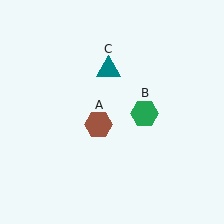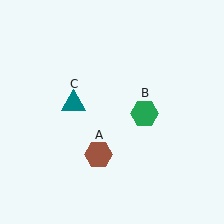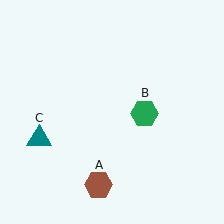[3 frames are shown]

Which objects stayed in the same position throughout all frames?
Green hexagon (object B) remained stationary.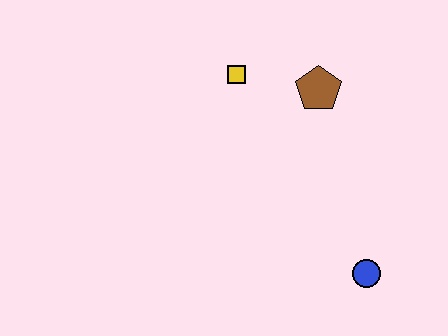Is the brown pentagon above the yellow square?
No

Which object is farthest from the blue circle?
The yellow square is farthest from the blue circle.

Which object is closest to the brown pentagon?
The yellow square is closest to the brown pentagon.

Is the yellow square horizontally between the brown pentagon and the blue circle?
No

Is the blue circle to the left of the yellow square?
No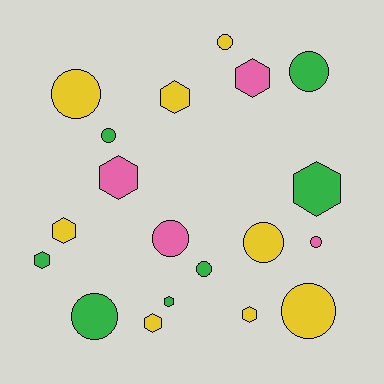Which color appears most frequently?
Yellow, with 8 objects.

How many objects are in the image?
There are 19 objects.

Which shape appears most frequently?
Circle, with 10 objects.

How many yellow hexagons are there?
There are 4 yellow hexagons.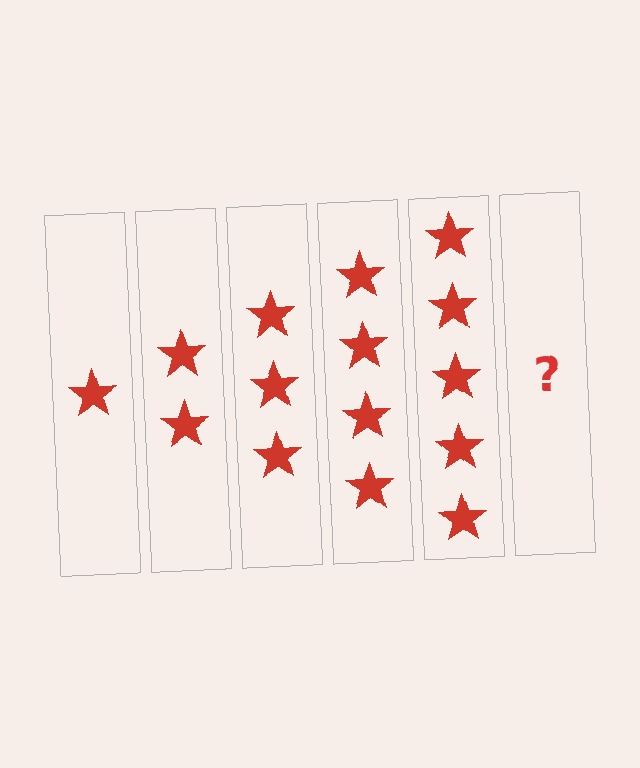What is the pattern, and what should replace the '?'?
The pattern is that each step adds one more star. The '?' should be 6 stars.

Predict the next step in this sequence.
The next step is 6 stars.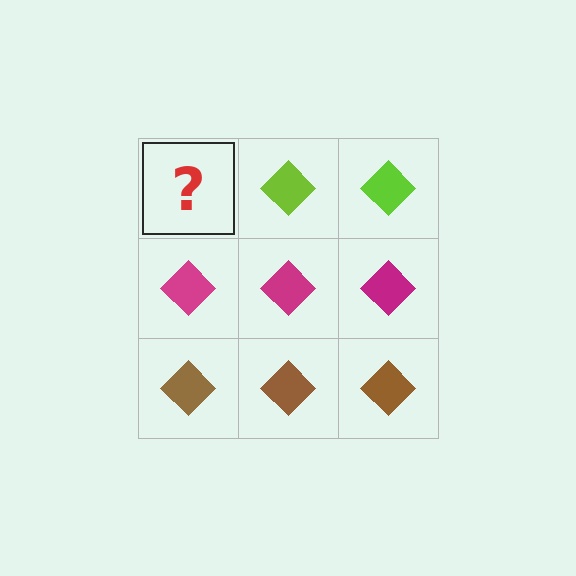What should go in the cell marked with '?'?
The missing cell should contain a lime diamond.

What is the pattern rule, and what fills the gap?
The rule is that each row has a consistent color. The gap should be filled with a lime diamond.